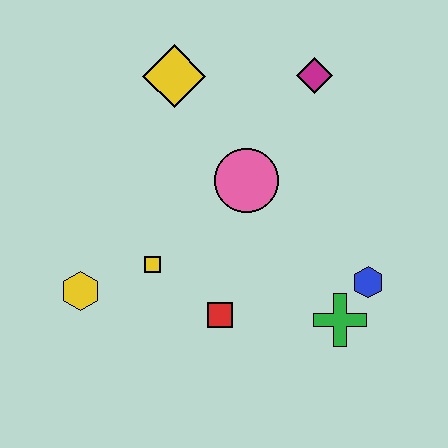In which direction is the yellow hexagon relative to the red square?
The yellow hexagon is to the left of the red square.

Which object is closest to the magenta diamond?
The pink circle is closest to the magenta diamond.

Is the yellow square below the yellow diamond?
Yes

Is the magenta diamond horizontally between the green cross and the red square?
Yes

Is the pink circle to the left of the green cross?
Yes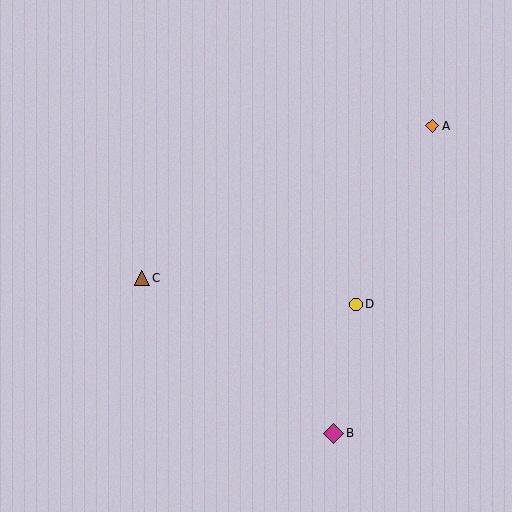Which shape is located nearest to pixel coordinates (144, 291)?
The brown triangle (labeled C) at (142, 278) is nearest to that location.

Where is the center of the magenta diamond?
The center of the magenta diamond is at (333, 433).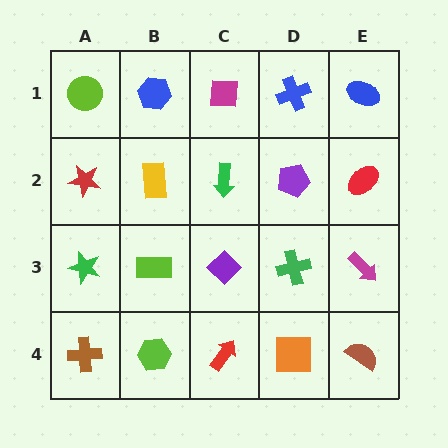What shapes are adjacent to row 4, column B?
A lime rectangle (row 3, column B), a brown cross (row 4, column A), a red arrow (row 4, column C).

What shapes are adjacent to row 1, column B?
A yellow rectangle (row 2, column B), a lime circle (row 1, column A), a magenta square (row 1, column C).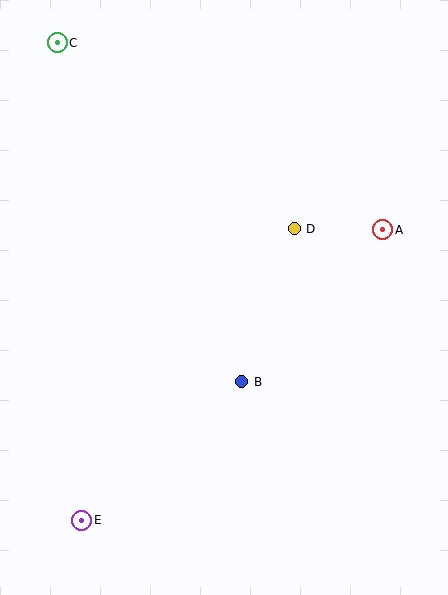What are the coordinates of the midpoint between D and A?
The midpoint between D and A is at (338, 229).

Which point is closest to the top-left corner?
Point C is closest to the top-left corner.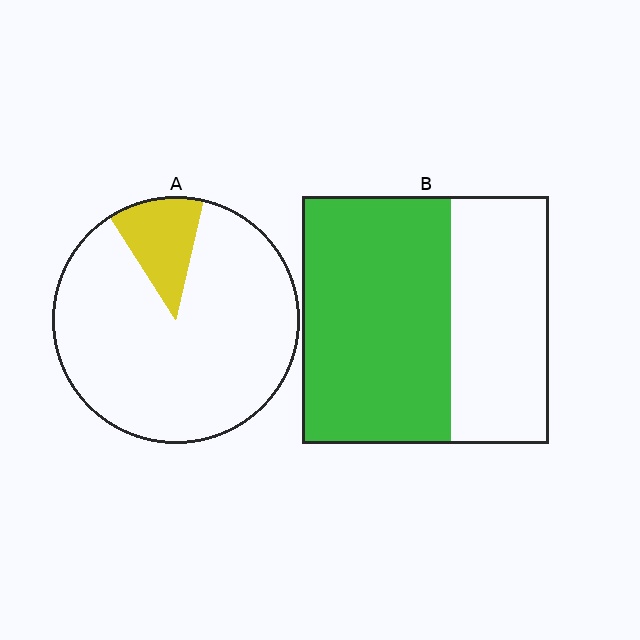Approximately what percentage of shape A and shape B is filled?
A is approximately 15% and B is approximately 60%.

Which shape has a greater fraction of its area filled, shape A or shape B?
Shape B.